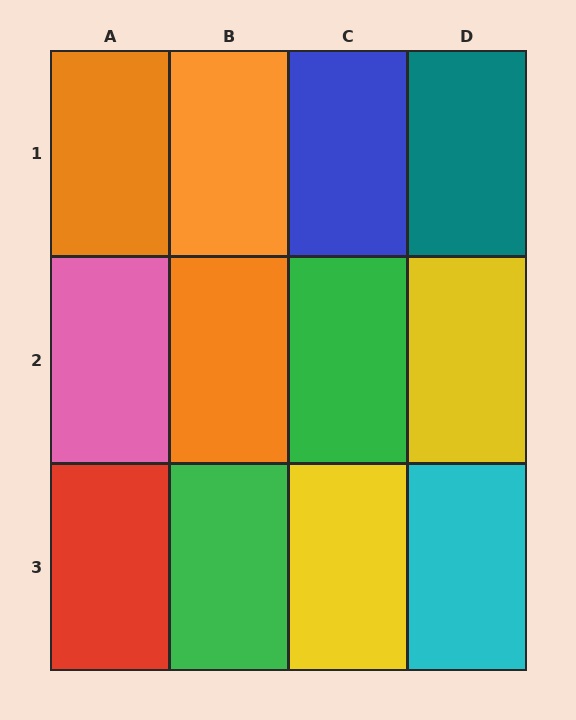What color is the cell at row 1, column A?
Orange.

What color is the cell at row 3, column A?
Red.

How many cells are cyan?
1 cell is cyan.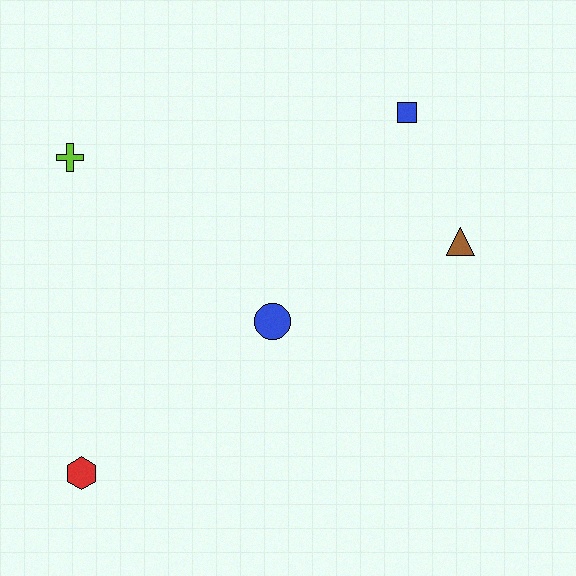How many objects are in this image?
There are 5 objects.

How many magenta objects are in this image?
There are no magenta objects.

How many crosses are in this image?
There is 1 cross.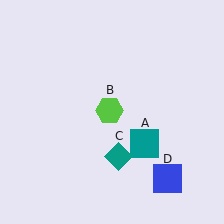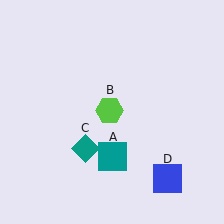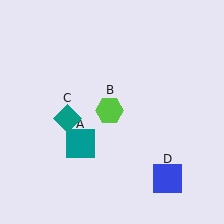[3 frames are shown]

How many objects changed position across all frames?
2 objects changed position: teal square (object A), teal diamond (object C).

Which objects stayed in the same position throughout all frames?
Lime hexagon (object B) and blue square (object D) remained stationary.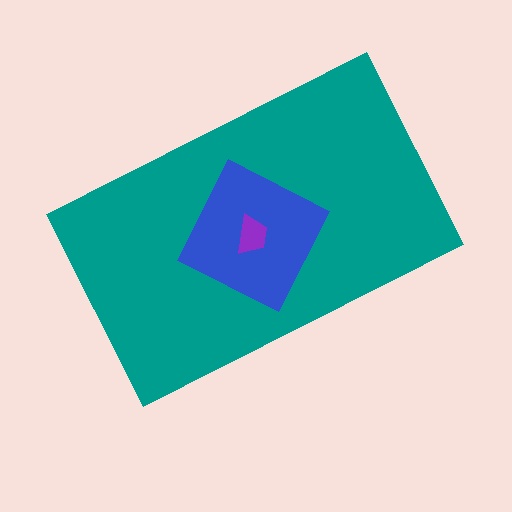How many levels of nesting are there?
3.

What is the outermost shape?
The teal rectangle.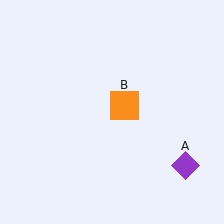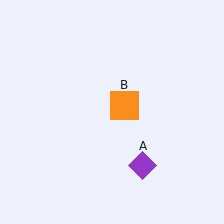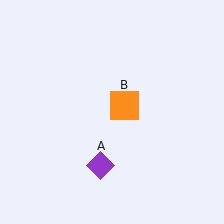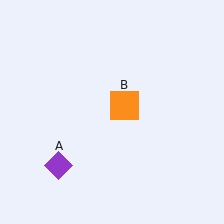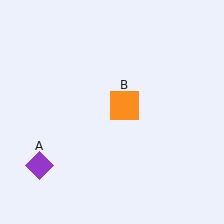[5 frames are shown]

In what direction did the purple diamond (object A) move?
The purple diamond (object A) moved left.